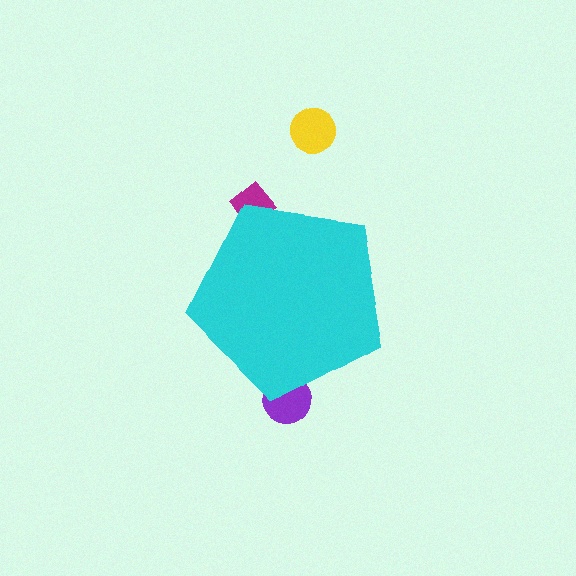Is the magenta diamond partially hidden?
Yes, the magenta diamond is partially hidden behind the cyan pentagon.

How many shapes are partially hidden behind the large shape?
2 shapes are partially hidden.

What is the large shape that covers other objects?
A cyan pentagon.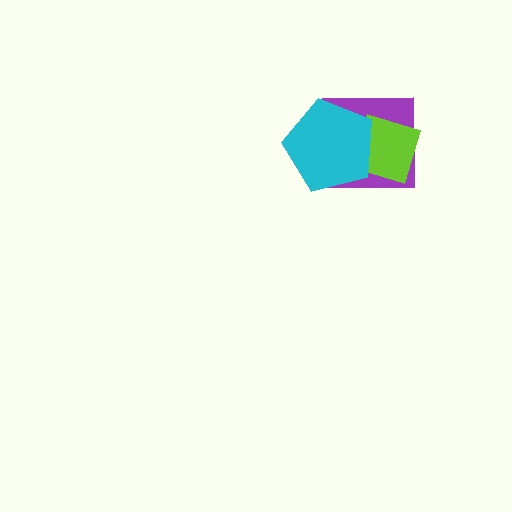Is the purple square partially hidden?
Yes, it is partially covered by another shape.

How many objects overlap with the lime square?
2 objects overlap with the lime square.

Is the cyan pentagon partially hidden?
No, no other shape covers it.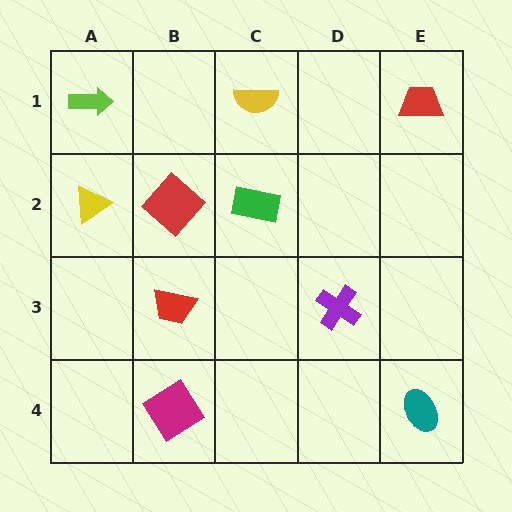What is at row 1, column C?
A yellow semicircle.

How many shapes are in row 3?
2 shapes.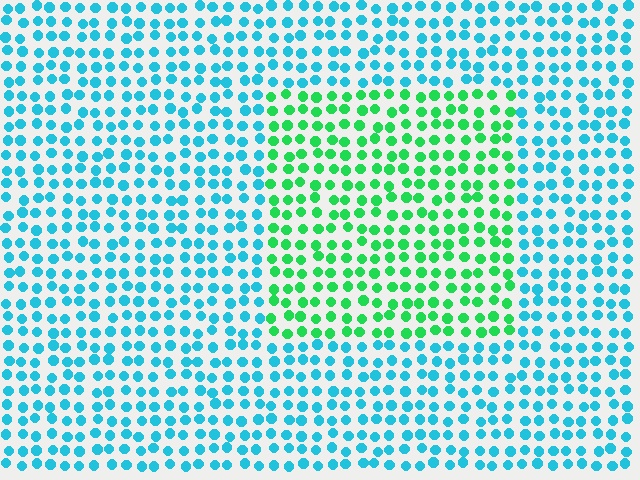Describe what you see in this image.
The image is filled with small cyan elements in a uniform arrangement. A rectangle-shaped region is visible where the elements are tinted to a slightly different hue, forming a subtle color boundary.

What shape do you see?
I see a rectangle.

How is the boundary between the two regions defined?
The boundary is defined purely by a slight shift in hue (about 52 degrees). Spacing, size, and orientation are identical on both sides.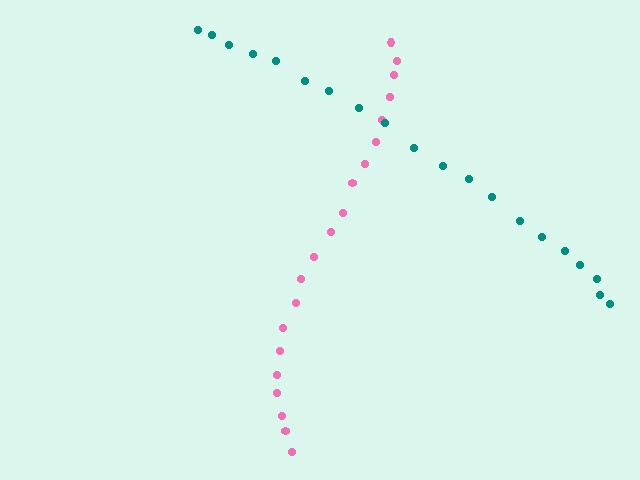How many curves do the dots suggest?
There are 2 distinct paths.